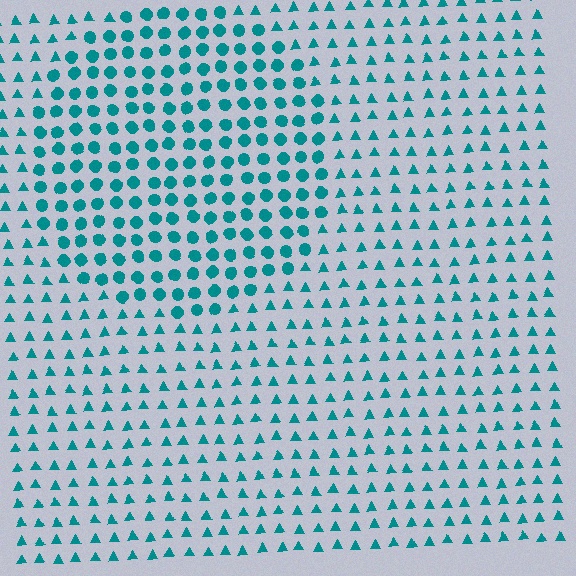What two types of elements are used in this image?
The image uses circles inside the circle region and triangles outside it.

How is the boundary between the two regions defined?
The boundary is defined by a change in element shape: circles inside vs. triangles outside. All elements share the same color and spacing.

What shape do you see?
I see a circle.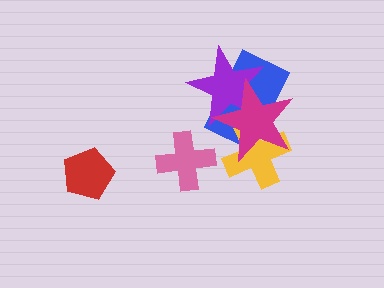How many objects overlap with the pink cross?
0 objects overlap with the pink cross.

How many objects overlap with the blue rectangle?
3 objects overlap with the blue rectangle.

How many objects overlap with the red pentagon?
0 objects overlap with the red pentagon.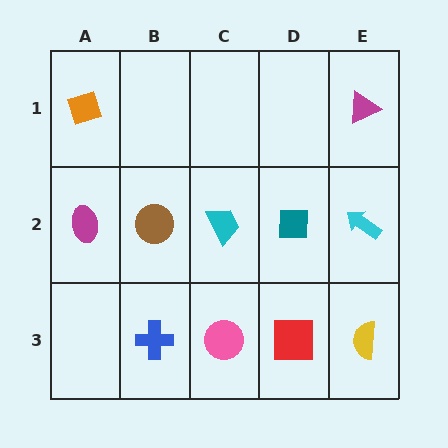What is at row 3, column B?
A blue cross.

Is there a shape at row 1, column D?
No, that cell is empty.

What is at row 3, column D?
A red square.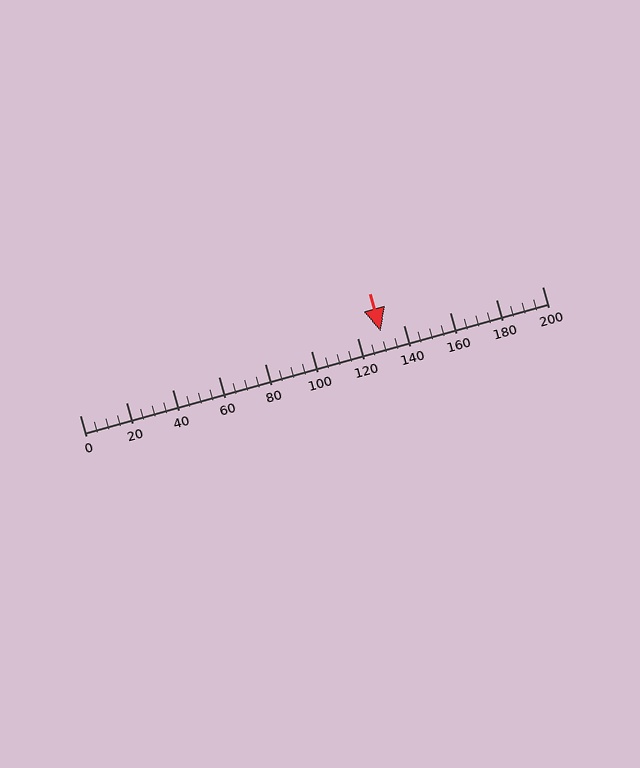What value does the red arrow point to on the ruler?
The red arrow points to approximately 130.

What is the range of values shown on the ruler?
The ruler shows values from 0 to 200.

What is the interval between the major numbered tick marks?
The major tick marks are spaced 20 units apart.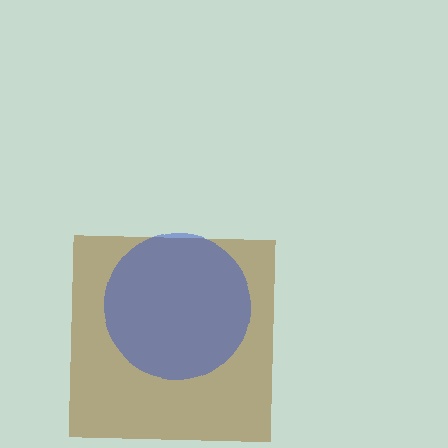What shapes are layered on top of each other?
The layered shapes are: a brown square, a blue circle.